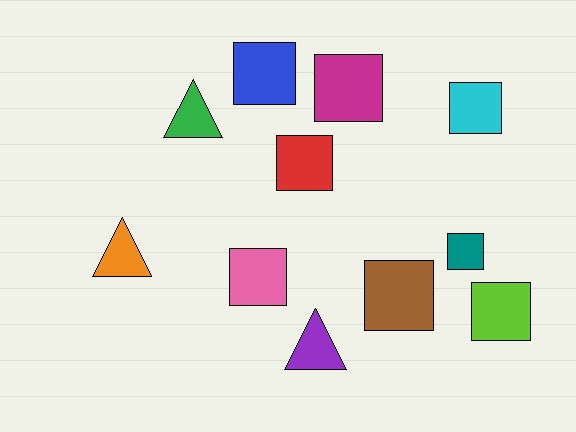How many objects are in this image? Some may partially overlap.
There are 11 objects.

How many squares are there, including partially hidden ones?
There are 8 squares.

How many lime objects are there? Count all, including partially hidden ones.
There is 1 lime object.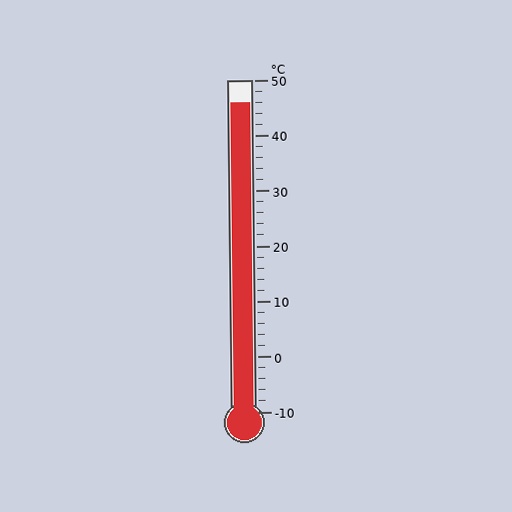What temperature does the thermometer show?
The thermometer shows approximately 46°C.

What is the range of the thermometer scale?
The thermometer scale ranges from -10°C to 50°C.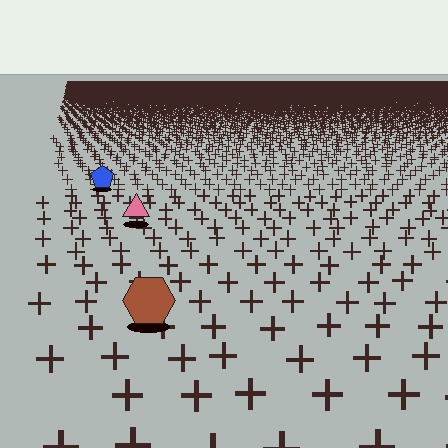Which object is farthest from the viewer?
The blue pentagon is farthest from the viewer. It appears smaller and the ground texture around it is denser.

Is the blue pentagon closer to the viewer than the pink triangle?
No. The pink triangle is closer — you can tell from the texture gradient: the ground texture is coarser near it.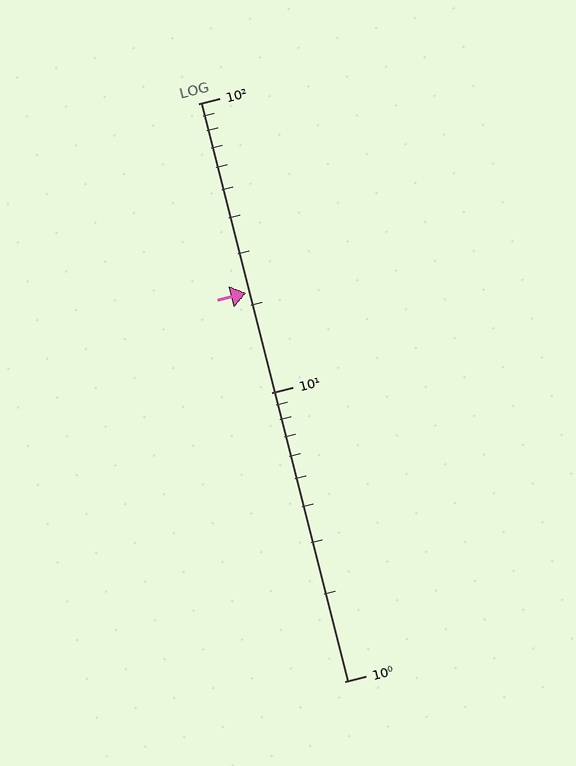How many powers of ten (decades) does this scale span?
The scale spans 2 decades, from 1 to 100.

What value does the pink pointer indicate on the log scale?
The pointer indicates approximately 22.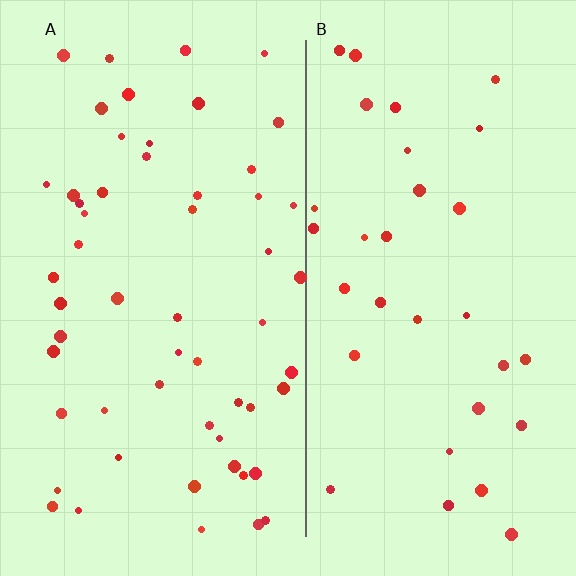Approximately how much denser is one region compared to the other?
Approximately 1.6× — region A over region B.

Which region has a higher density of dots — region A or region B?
A (the left).